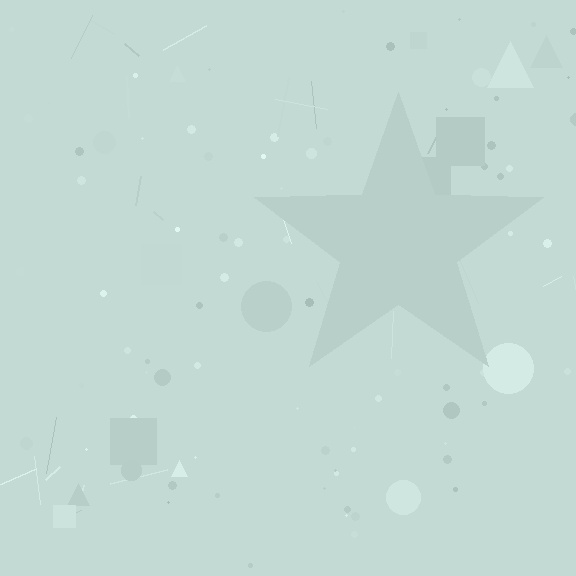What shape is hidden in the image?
A star is hidden in the image.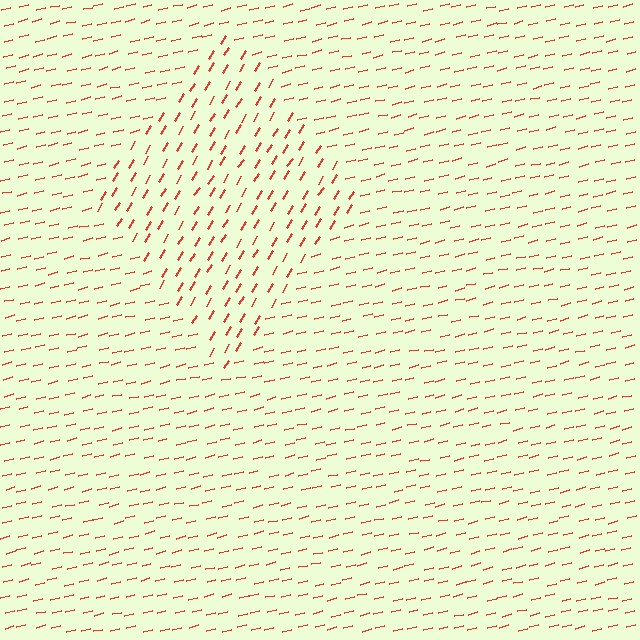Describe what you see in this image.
The image is filled with small red line segments. A diamond region in the image has lines oriented differently from the surrounding lines, creating a visible texture boundary.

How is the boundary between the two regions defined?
The boundary is defined purely by a change in line orientation (approximately 45 degrees difference). All lines are the same color and thickness.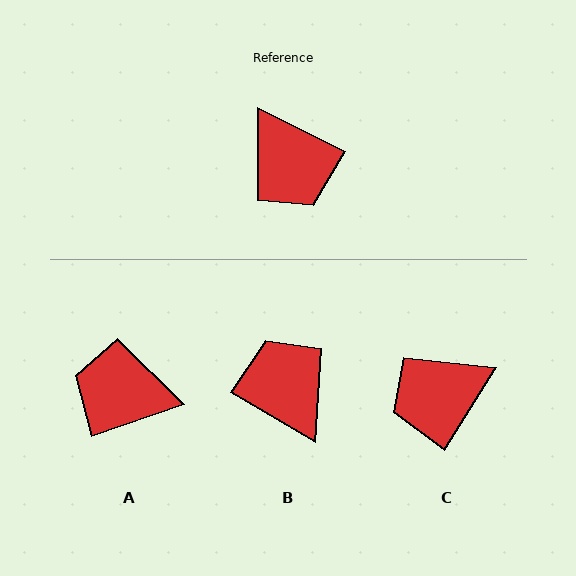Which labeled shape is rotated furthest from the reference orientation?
B, about 176 degrees away.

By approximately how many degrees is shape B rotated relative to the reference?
Approximately 176 degrees counter-clockwise.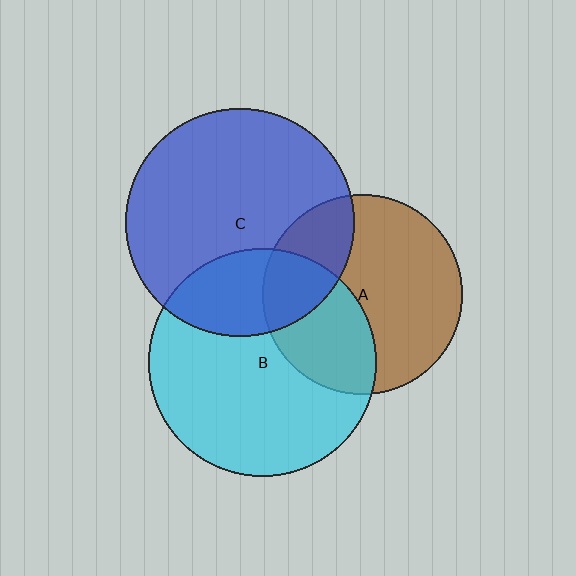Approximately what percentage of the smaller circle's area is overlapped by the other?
Approximately 35%.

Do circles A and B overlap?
Yes.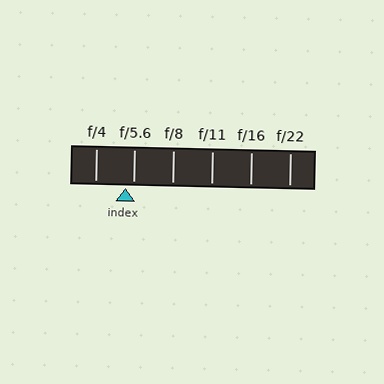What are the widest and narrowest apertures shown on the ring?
The widest aperture shown is f/4 and the narrowest is f/22.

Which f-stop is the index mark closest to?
The index mark is closest to f/5.6.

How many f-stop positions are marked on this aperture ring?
There are 6 f-stop positions marked.